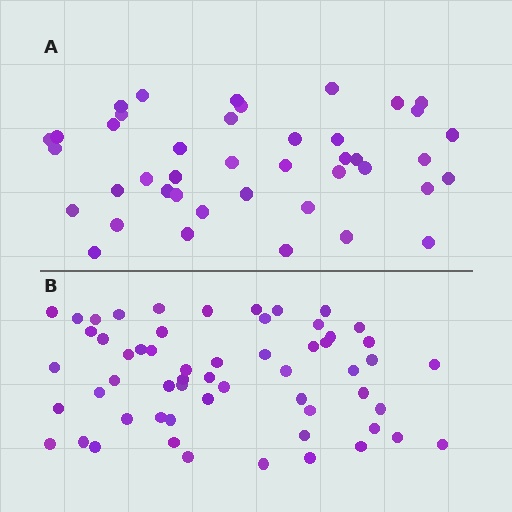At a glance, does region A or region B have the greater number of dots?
Region B (the bottom region) has more dots.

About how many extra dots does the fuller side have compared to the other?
Region B has approximately 15 more dots than region A.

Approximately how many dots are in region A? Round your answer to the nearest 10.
About 40 dots. (The exact count is 42, which rounds to 40.)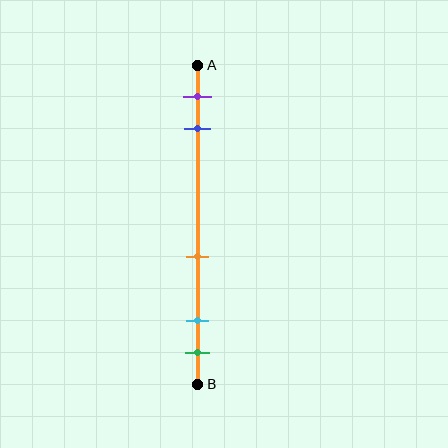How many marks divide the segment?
There are 5 marks dividing the segment.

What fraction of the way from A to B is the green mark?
The green mark is approximately 90% (0.9) of the way from A to B.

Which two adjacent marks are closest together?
The cyan and green marks are the closest adjacent pair.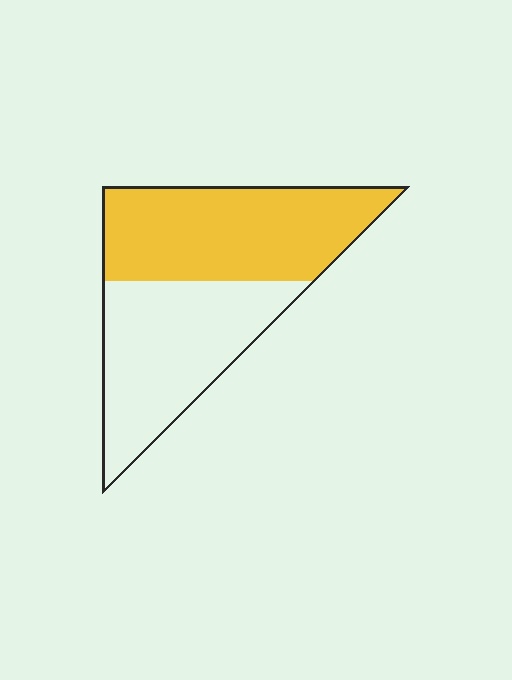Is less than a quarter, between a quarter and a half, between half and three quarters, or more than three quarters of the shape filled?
Between half and three quarters.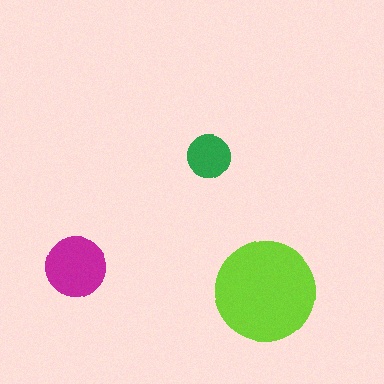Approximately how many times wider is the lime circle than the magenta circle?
About 1.5 times wider.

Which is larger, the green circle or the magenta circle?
The magenta one.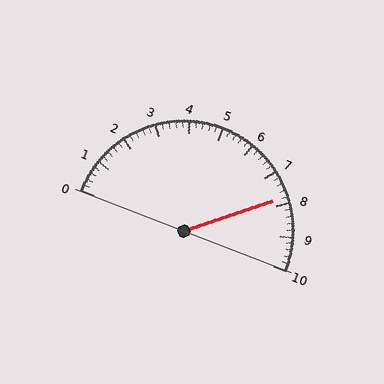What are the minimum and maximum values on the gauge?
The gauge ranges from 0 to 10.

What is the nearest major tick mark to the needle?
The nearest major tick mark is 8.